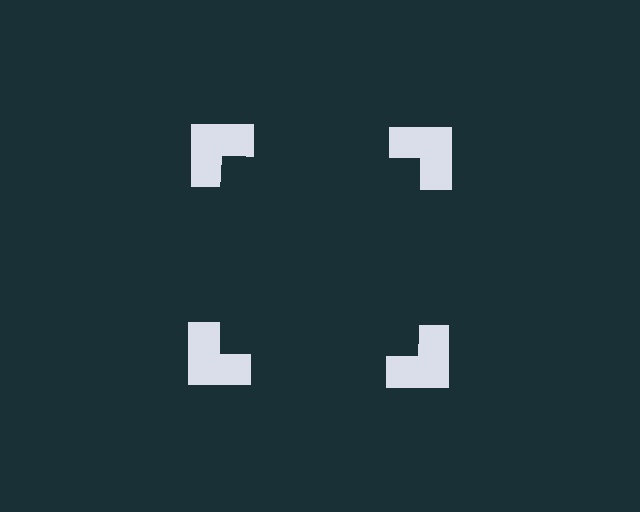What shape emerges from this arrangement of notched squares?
An illusory square — its edges are inferred from the aligned wedge cuts in the notched squares, not physically drawn.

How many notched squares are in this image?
There are 4 — one at each vertex of the illusory square.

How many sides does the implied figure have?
4 sides.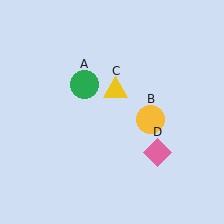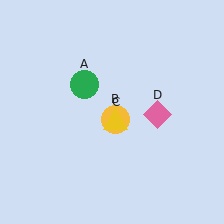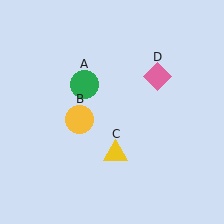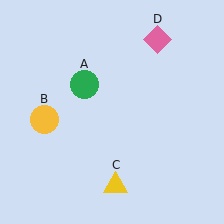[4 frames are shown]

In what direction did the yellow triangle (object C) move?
The yellow triangle (object C) moved down.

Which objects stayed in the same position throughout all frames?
Green circle (object A) remained stationary.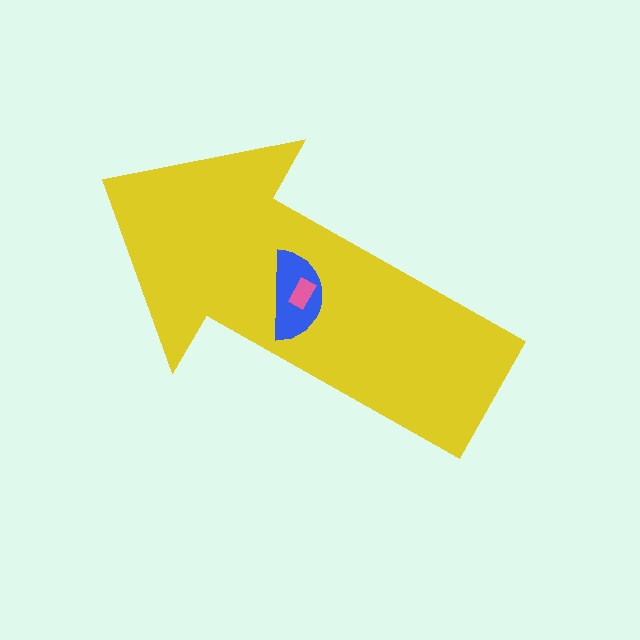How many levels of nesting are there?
3.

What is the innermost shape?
The pink rectangle.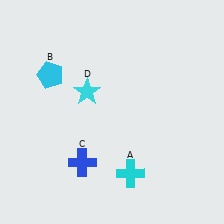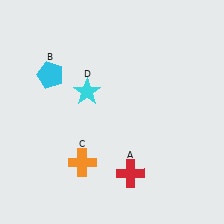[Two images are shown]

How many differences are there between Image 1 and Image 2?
There are 2 differences between the two images.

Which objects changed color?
A changed from cyan to red. C changed from blue to orange.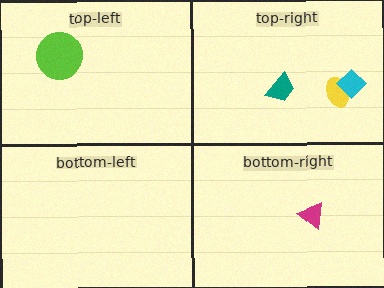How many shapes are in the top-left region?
1.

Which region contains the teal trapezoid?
The top-right region.